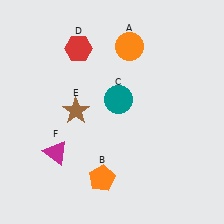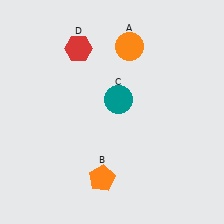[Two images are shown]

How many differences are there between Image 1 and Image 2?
There are 2 differences between the two images.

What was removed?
The magenta triangle (F), the brown star (E) were removed in Image 2.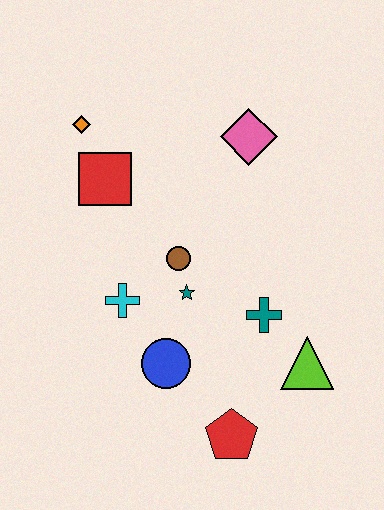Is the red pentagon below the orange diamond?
Yes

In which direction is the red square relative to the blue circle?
The red square is above the blue circle.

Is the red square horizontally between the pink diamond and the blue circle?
No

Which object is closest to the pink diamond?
The brown circle is closest to the pink diamond.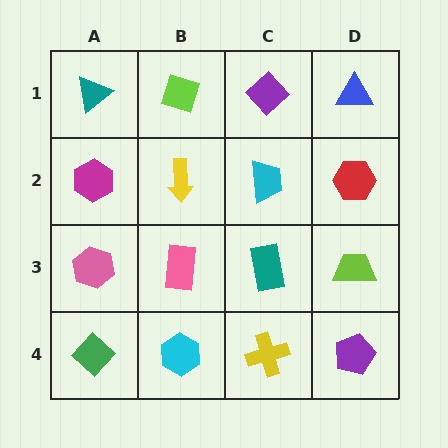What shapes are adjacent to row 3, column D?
A red hexagon (row 2, column D), a purple pentagon (row 4, column D), a teal rectangle (row 3, column C).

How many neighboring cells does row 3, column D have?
3.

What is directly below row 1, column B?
A yellow arrow.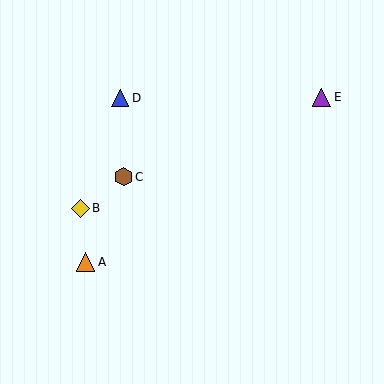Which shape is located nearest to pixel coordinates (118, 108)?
The blue triangle (labeled D) at (120, 98) is nearest to that location.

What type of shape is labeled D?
Shape D is a blue triangle.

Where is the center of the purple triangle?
The center of the purple triangle is at (322, 97).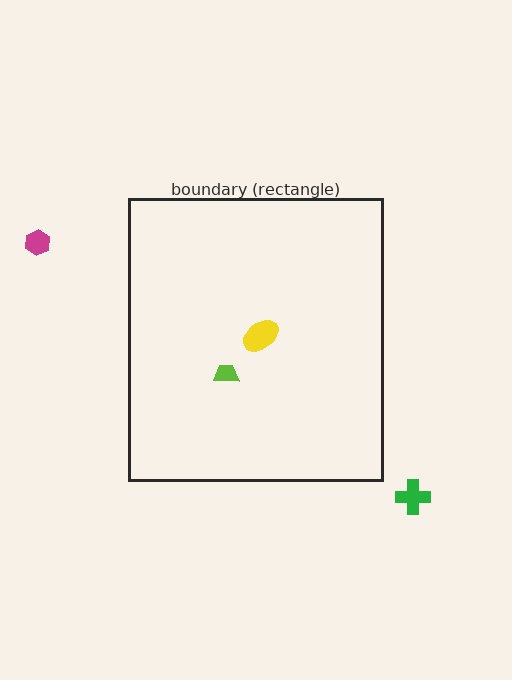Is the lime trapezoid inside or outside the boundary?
Inside.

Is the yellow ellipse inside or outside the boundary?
Inside.